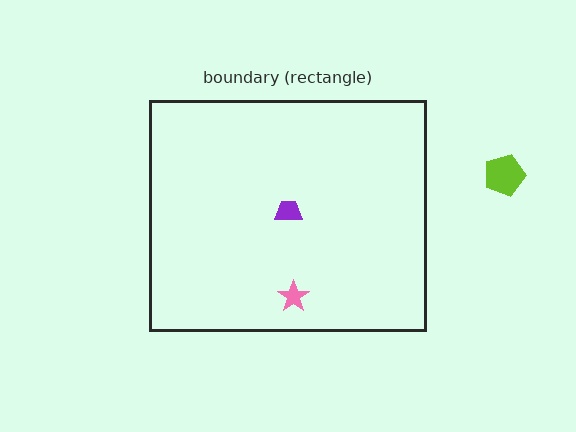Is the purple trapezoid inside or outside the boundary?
Inside.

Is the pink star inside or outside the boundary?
Inside.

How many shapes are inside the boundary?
2 inside, 1 outside.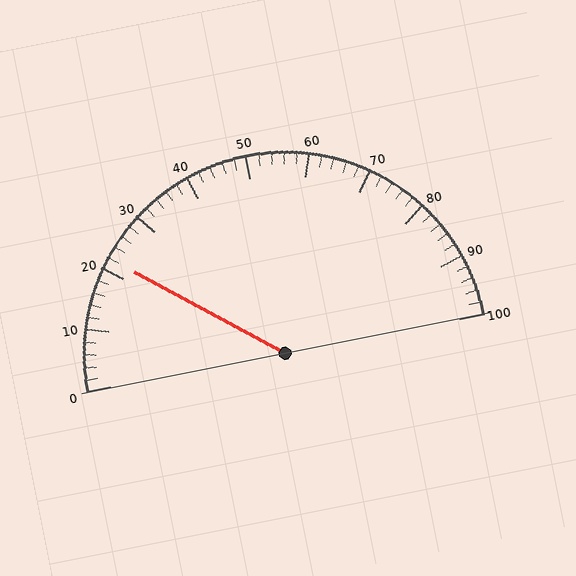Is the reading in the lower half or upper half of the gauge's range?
The reading is in the lower half of the range (0 to 100).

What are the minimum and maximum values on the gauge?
The gauge ranges from 0 to 100.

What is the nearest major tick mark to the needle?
The nearest major tick mark is 20.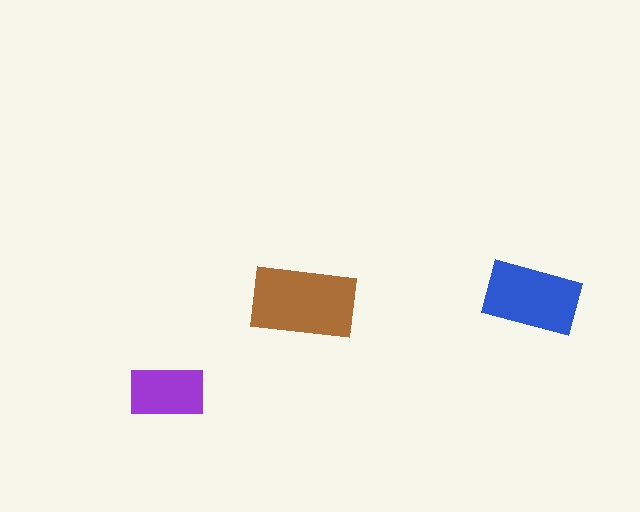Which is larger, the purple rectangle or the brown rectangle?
The brown one.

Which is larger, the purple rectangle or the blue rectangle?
The blue one.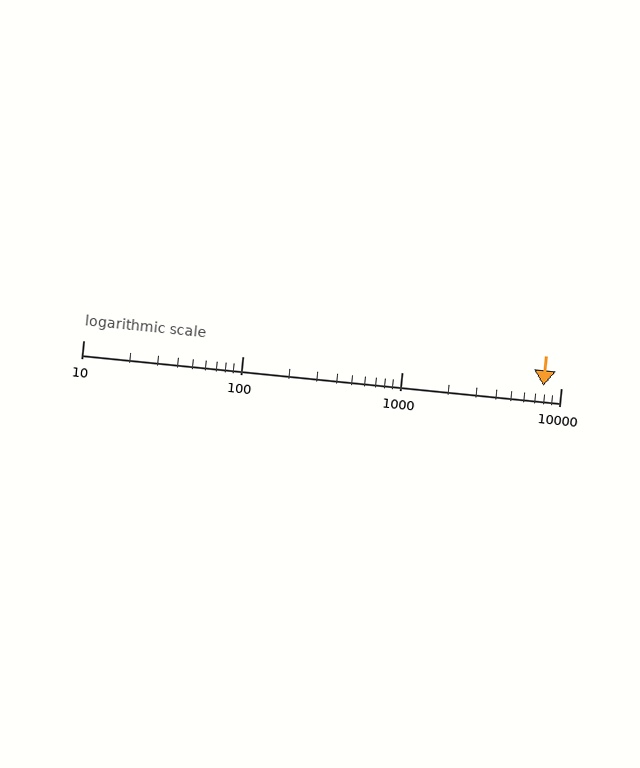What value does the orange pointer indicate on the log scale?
The pointer indicates approximately 7800.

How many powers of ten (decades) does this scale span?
The scale spans 3 decades, from 10 to 10000.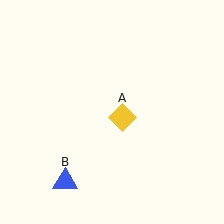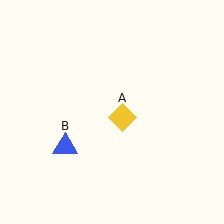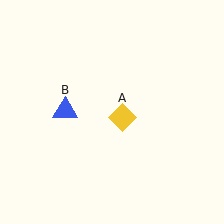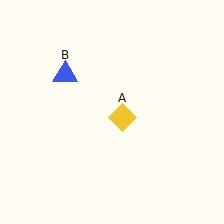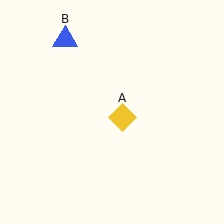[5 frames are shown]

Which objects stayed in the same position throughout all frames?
Yellow diamond (object A) remained stationary.